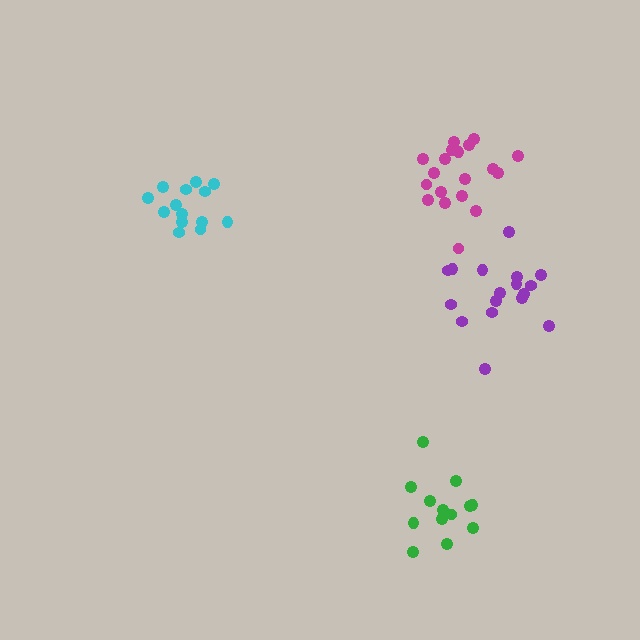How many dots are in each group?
Group 1: 17 dots, Group 2: 14 dots, Group 3: 13 dots, Group 4: 19 dots (63 total).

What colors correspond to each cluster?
The clusters are colored: purple, cyan, green, magenta.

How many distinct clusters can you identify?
There are 4 distinct clusters.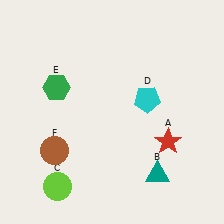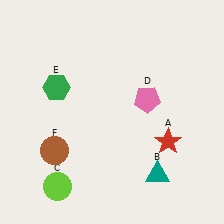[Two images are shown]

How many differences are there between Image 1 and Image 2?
There is 1 difference between the two images.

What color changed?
The pentagon (D) changed from cyan in Image 1 to pink in Image 2.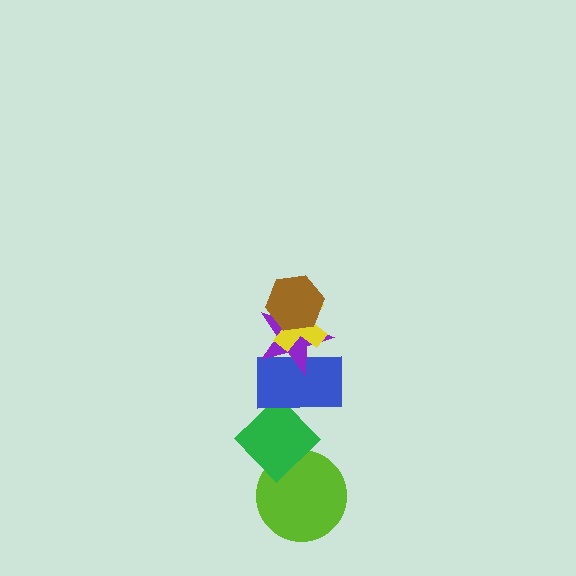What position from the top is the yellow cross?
The yellow cross is 2nd from the top.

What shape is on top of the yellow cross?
The brown hexagon is on top of the yellow cross.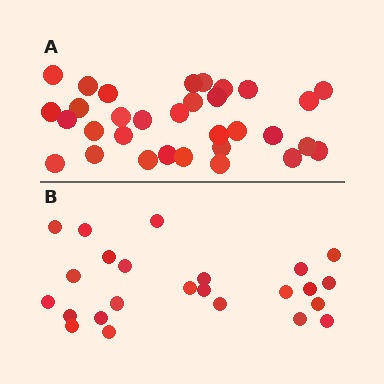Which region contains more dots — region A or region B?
Region A (the top region) has more dots.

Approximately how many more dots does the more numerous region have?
Region A has roughly 8 or so more dots than region B.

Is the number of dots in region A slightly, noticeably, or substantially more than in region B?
Region A has noticeably more, but not dramatically so. The ratio is roughly 1.3 to 1.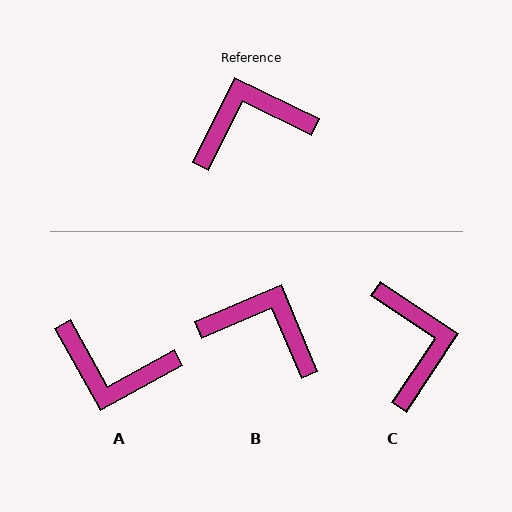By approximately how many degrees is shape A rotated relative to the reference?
Approximately 145 degrees counter-clockwise.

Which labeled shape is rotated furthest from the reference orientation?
A, about 145 degrees away.